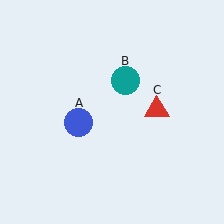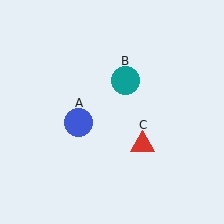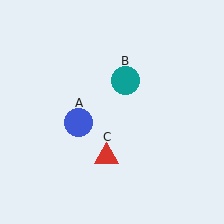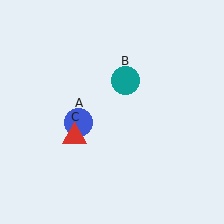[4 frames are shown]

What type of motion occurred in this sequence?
The red triangle (object C) rotated clockwise around the center of the scene.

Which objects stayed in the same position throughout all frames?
Blue circle (object A) and teal circle (object B) remained stationary.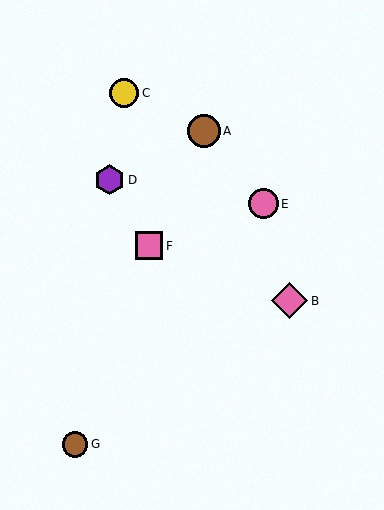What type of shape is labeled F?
Shape F is a pink square.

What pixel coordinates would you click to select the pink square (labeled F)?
Click at (149, 246) to select the pink square F.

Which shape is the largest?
The pink diamond (labeled B) is the largest.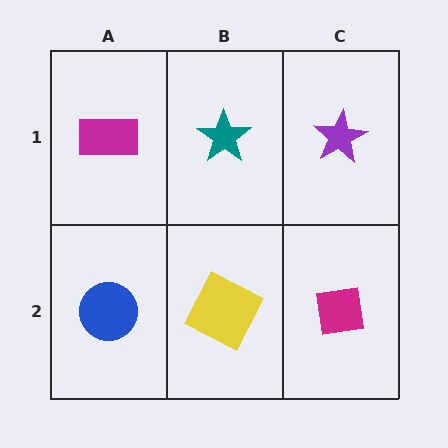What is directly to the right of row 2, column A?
A yellow square.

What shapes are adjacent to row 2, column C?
A purple star (row 1, column C), a yellow square (row 2, column B).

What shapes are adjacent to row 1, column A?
A blue circle (row 2, column A), a teal star (row 1, column B).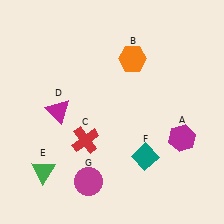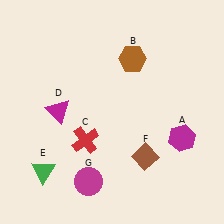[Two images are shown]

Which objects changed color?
B changed from orange to brown. F changed from teal to brown.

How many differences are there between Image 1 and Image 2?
There are 2 differences between the two images.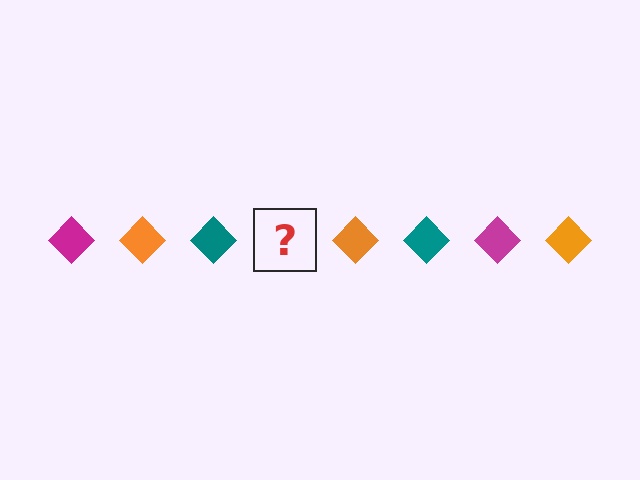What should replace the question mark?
The question mark should be replaced with a magenta diamond.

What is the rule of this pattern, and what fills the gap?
The rule is that the pattern cycles through magenta, orange, teal diamonds. The gap should be filled with a magenta diamond.